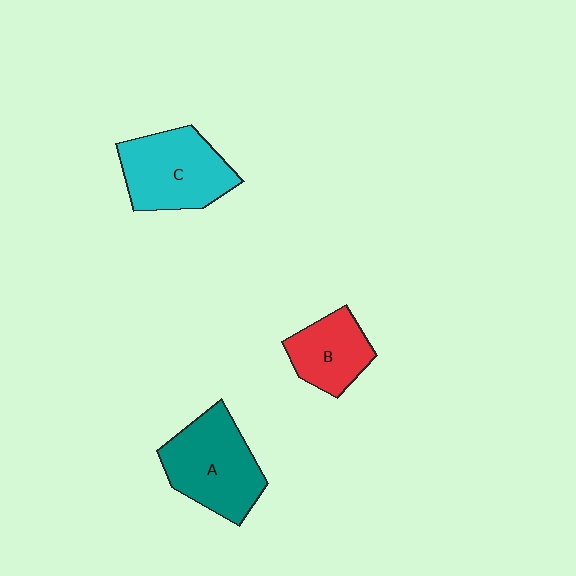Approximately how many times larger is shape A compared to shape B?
Approximately 1.5 times.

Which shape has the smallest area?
Shape B (red).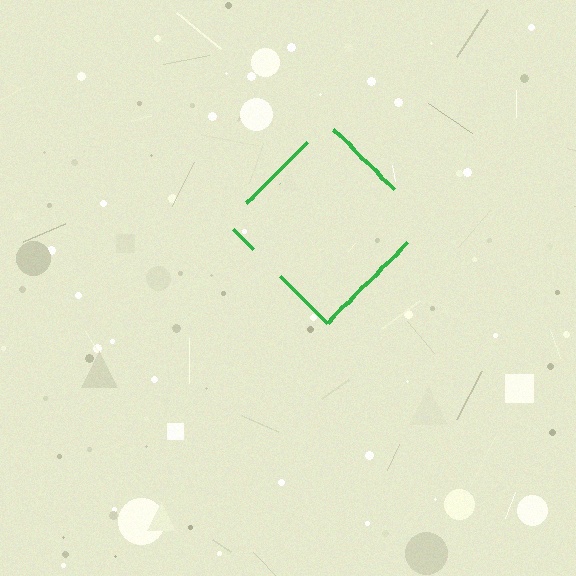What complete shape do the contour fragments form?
The contour fragments form a diamond.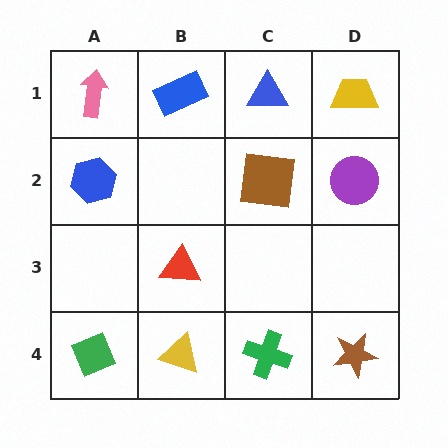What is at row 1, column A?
A pink arrow.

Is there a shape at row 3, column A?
No, that cell is empty.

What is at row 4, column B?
A yellow triangle.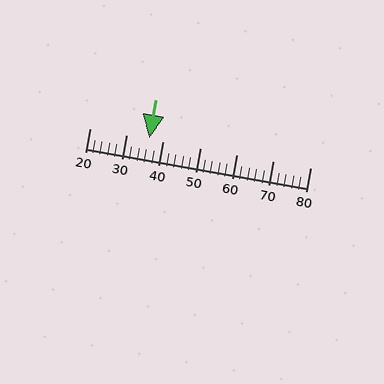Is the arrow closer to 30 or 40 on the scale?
The arrow is closer to 40.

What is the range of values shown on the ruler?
The ruler shows values from 20 to 80.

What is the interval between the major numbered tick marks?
The major tick marks are spaced 10 units apart.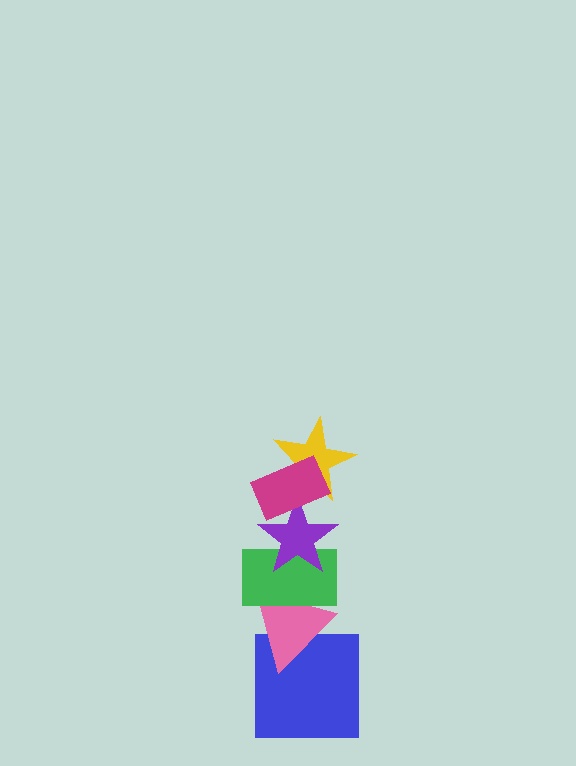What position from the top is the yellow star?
The yellow star is 2nd from the top.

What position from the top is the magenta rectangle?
The magenta rectangle is 1st from the top.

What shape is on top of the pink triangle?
The green rectangle is on top of the pink triangle.